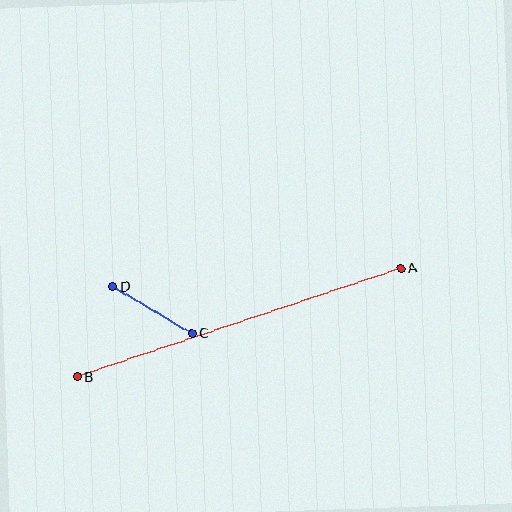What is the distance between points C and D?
The distance is approximately 92 pixels.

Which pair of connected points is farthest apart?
Points A and B are farthest apart.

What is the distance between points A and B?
The distance is approximately 341 pixels.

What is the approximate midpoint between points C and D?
The midpoint is at approximately (152, 310) pixels.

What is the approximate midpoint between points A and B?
The midpoint is at approximately (239, 323) pixels.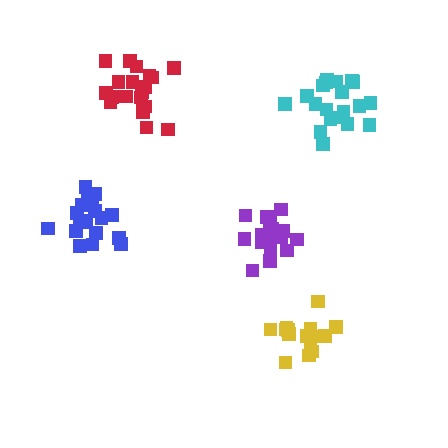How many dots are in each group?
Group 1: 19 dots, Group 2: 20 dots, Group 3: 15 dots, Group 4: 20 dots, Group 5: 18 dots (92 total).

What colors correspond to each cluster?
The clusters are colored: blue, red, yellow, cyan, purple.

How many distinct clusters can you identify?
There are 5 distinct clusters.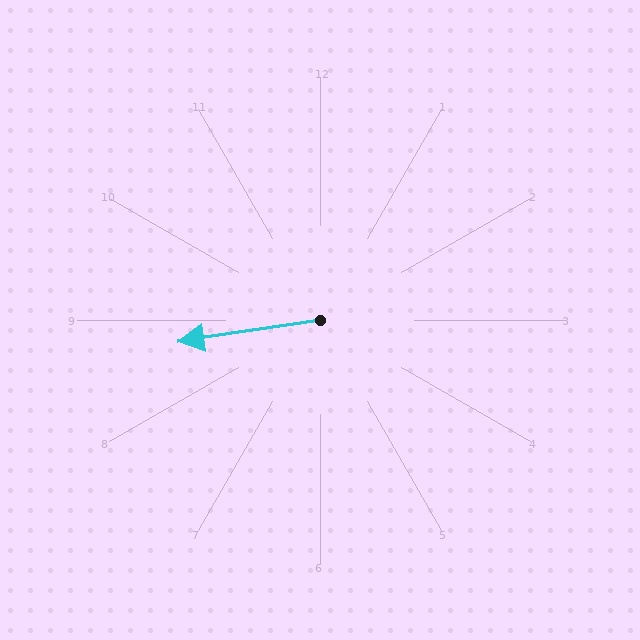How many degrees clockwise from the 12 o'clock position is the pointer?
Approximately 262 degrees.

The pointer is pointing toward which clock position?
Roughly 9 o'clock.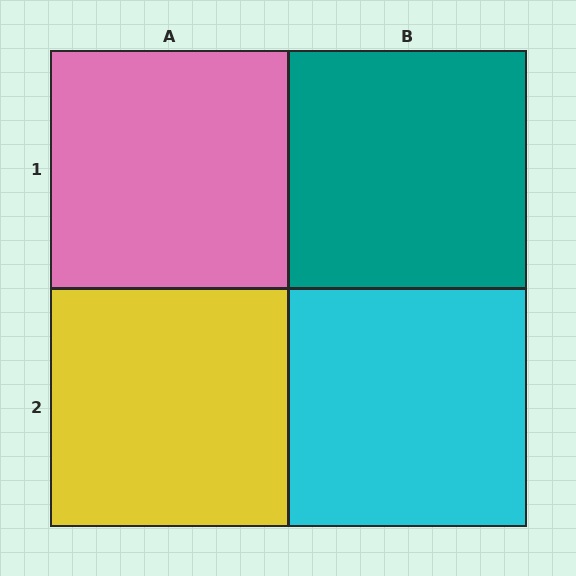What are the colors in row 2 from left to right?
Yellow, cyan.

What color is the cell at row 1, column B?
Teal.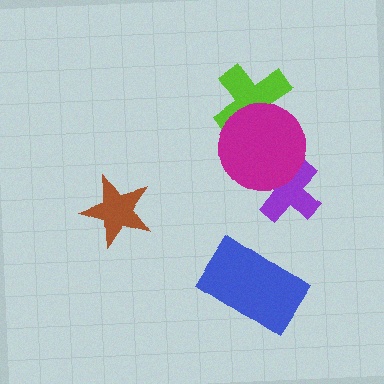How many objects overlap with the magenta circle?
2 objects overlap with the magenta circle.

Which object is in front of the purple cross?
The magenta circle is in front of the purple cross.